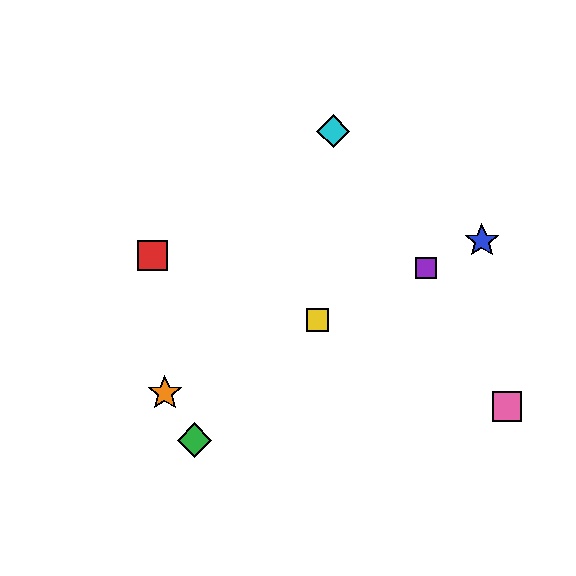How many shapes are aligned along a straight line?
4 shapes (the blue star, the yellow square, the purple square, the orange star) are aligned along a straight line.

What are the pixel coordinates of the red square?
The red square is at (153, 255).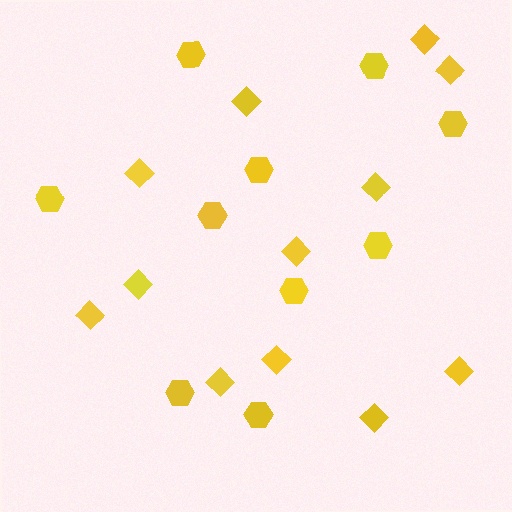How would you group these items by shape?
There are 2 groups: one group of diamonds (12) and one group of hexagons (10).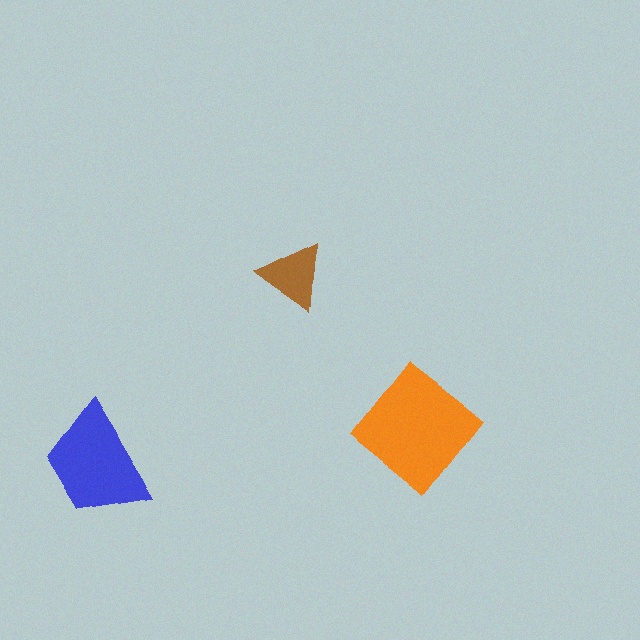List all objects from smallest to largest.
The brown triangle, the blue trapezoid, the orange diamond.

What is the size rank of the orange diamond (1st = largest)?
1st.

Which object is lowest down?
The blue trapezoid is bottommost.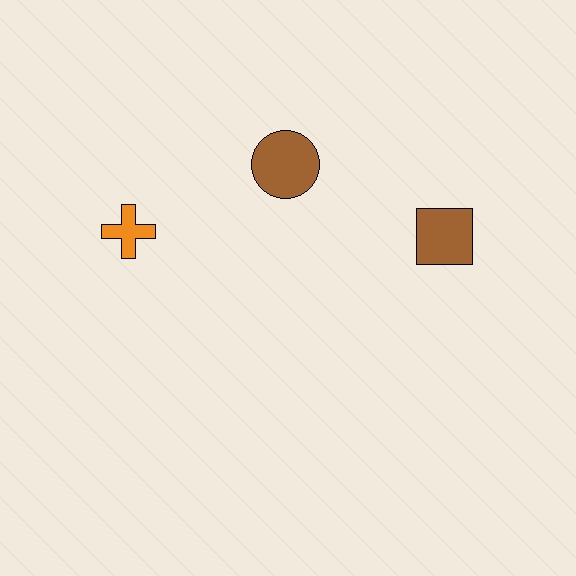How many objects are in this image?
There are 3 objects.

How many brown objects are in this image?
There are 2 brown objects.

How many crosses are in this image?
There is 1 cross.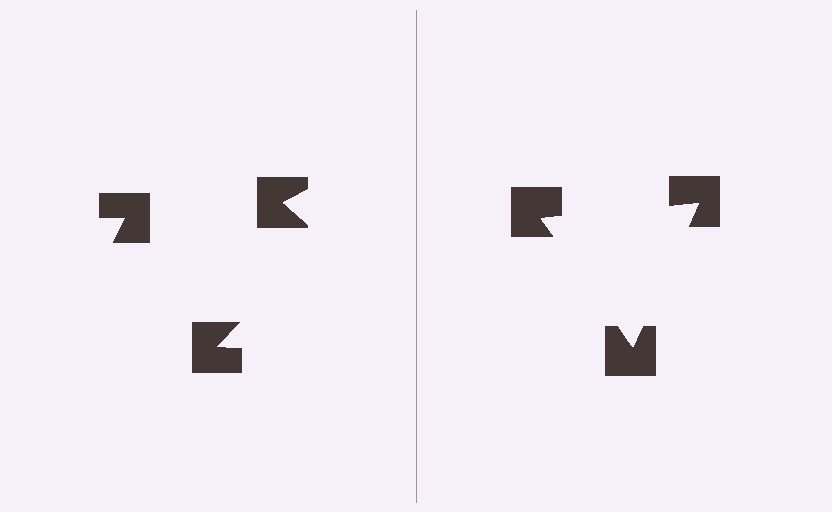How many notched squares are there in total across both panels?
6 — 3 on each side.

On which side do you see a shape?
An illusory triangle appears on the right side. On the left side the wedge cuts are rotated, so no coherent shape forms.